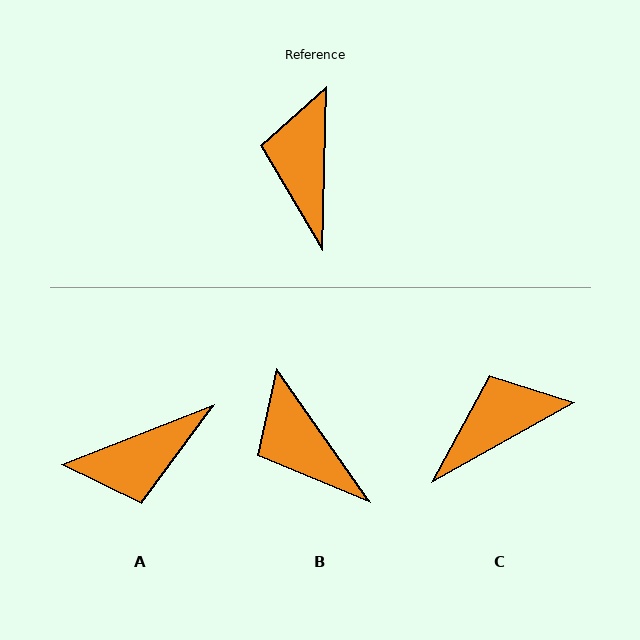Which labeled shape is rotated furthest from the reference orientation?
A, about 113 degrees away.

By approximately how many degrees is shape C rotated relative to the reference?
Approximately 59 degrees clockwise.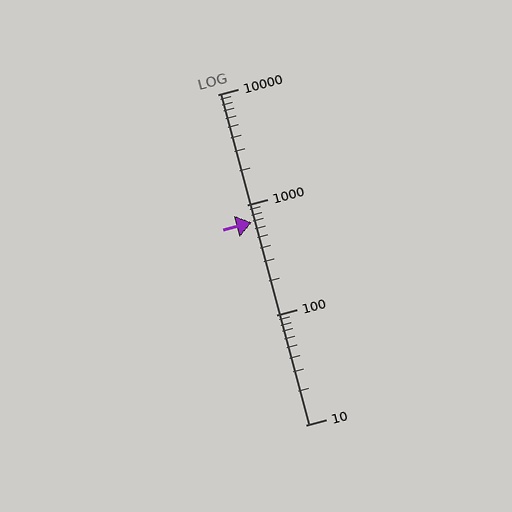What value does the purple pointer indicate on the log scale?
The pointer indicates approximately 690.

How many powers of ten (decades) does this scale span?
The scale spans 3 decades, from 10 to 10000.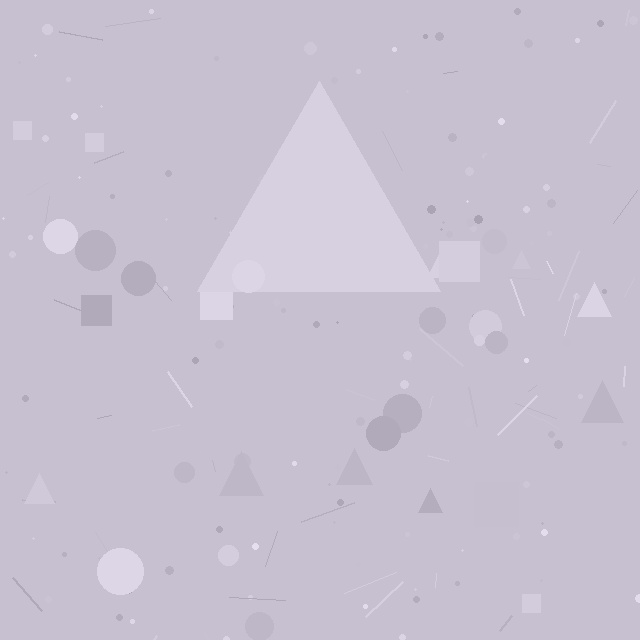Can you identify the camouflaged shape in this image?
The camouflaged shape is a triangle.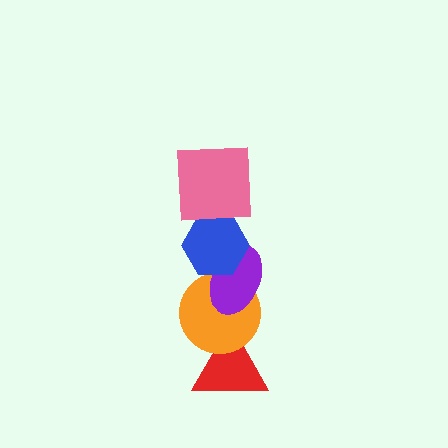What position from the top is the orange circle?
The orange circle is 4th from the top.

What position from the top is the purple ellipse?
The purple ellipse is 3rd from the top.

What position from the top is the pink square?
The pink square is 1st from the top.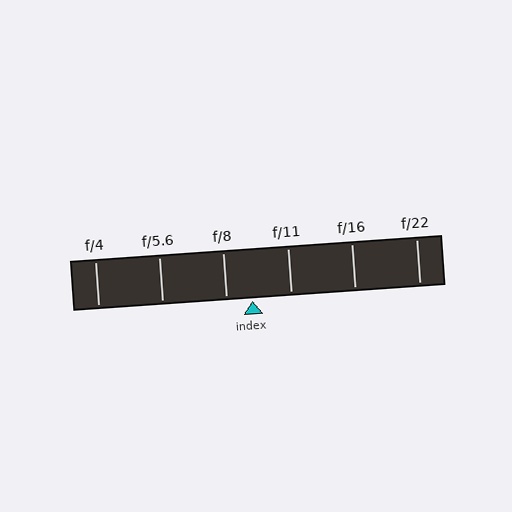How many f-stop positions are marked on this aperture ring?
There are 6 f-stop positions marked.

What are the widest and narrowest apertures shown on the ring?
The widest aperture shown is f/4 and the narrowest is f/22.